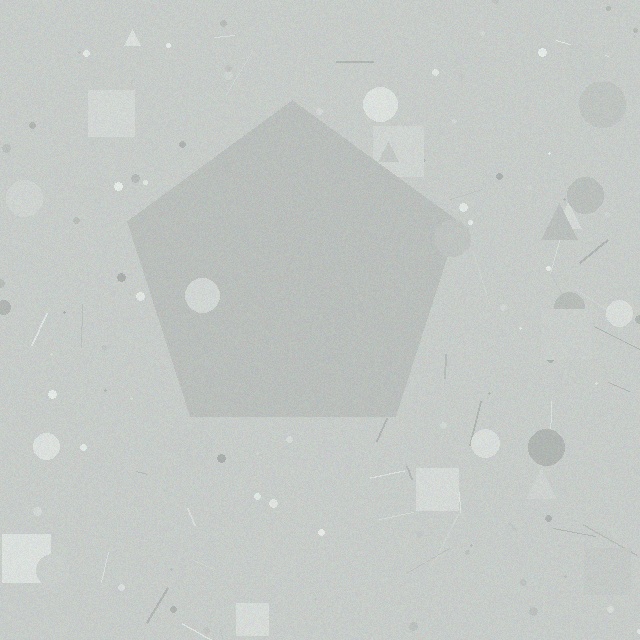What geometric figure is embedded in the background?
A pentagon is embedded in the background.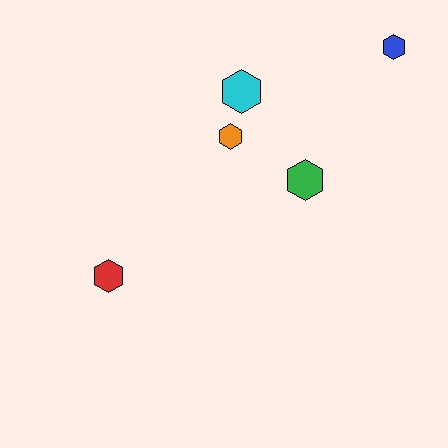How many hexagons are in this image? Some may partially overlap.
There are 5 hexagons.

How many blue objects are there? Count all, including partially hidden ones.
There is 1 blue object.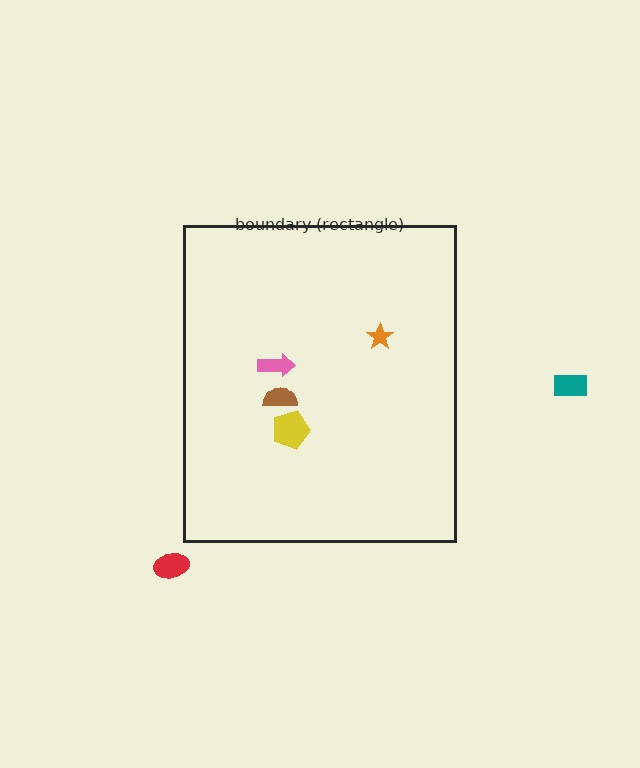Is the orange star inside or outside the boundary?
Inside.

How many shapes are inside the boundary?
4 inside, 2 outside.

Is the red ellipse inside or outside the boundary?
Outside.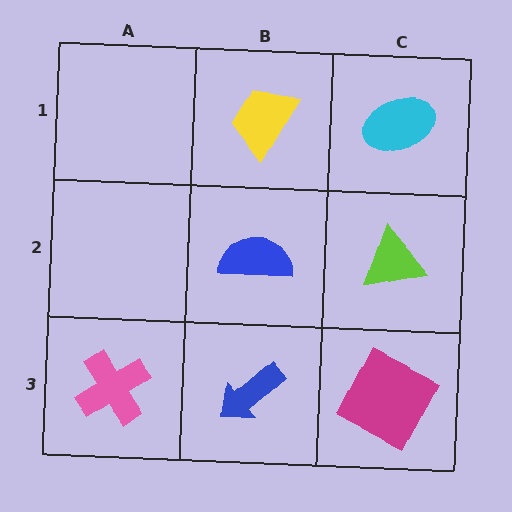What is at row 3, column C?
A magenta square.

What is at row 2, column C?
A lime triangle.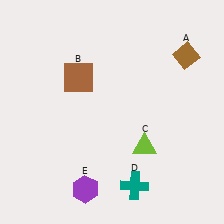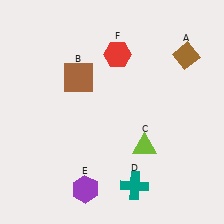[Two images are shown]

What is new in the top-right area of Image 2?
A red hexagon (F) was added in the top-right area of Image 2.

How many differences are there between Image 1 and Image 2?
There is 1 difference between the two images.